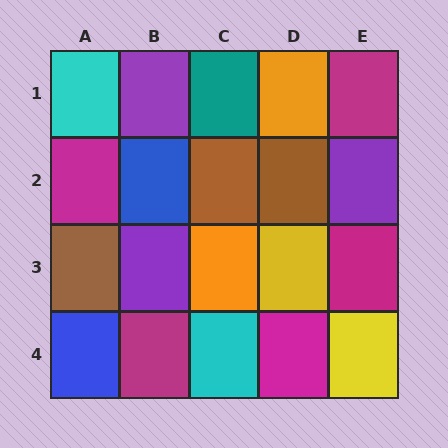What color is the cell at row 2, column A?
Magenta.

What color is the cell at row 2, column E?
Purple.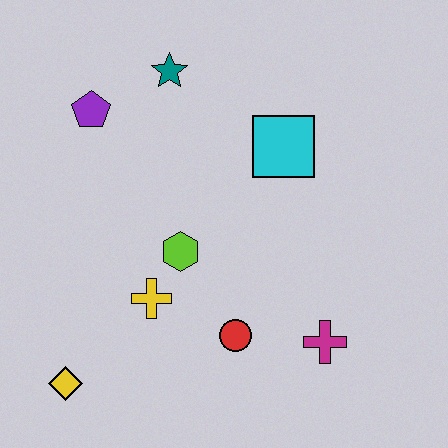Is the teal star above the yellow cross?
Yes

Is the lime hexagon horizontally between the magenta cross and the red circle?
No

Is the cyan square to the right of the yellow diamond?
Yes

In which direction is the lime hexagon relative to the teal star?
The lime hexagon is below the teal star.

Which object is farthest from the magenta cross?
The purple pentagon is farthest from the magenta cross.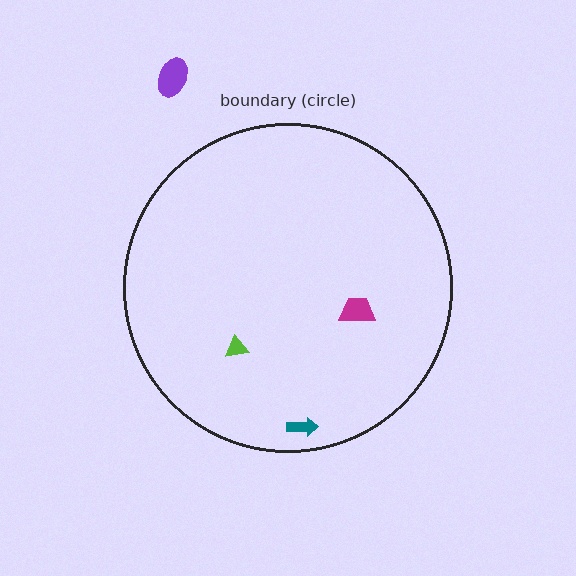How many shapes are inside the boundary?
3 inside, 1 outside.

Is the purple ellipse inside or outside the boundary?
Outside.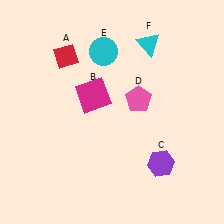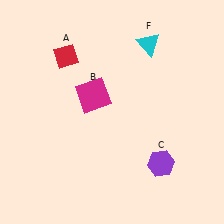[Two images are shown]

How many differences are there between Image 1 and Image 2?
There are 2 differences between the two images.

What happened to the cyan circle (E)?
The cyan circle (E) was removed in Image 2. It was in the top-left area of Image 1.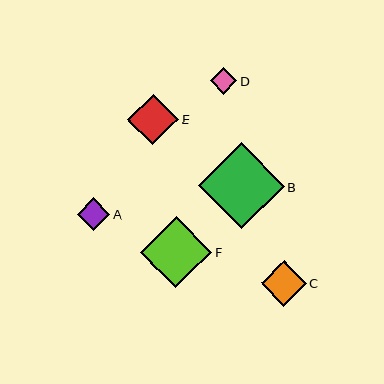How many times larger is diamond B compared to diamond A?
Diamond B is approximately 2.7 times the size of diamond A.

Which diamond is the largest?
Diamond B is the largest with a size of approximately 86 pixels.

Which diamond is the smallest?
Diamond D is the smallest with a size of approximately 26 pixels.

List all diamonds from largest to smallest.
From largest to smallest: B, F, E, C, A, D.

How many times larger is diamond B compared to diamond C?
Diamond B is approximately 1.9 times the size of diamond C.